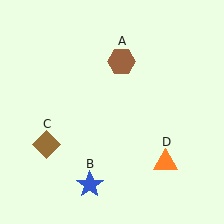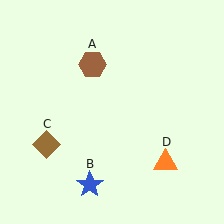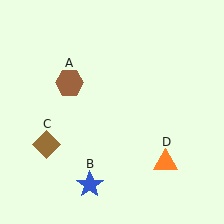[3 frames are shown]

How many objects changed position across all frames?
1 object changed position: brown hexagon (object A).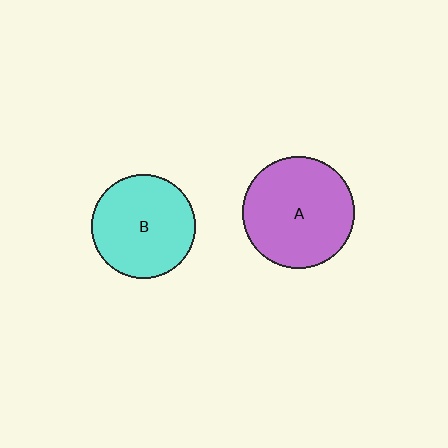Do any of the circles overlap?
No, none of the circles overlap.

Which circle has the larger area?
Circle A (purple).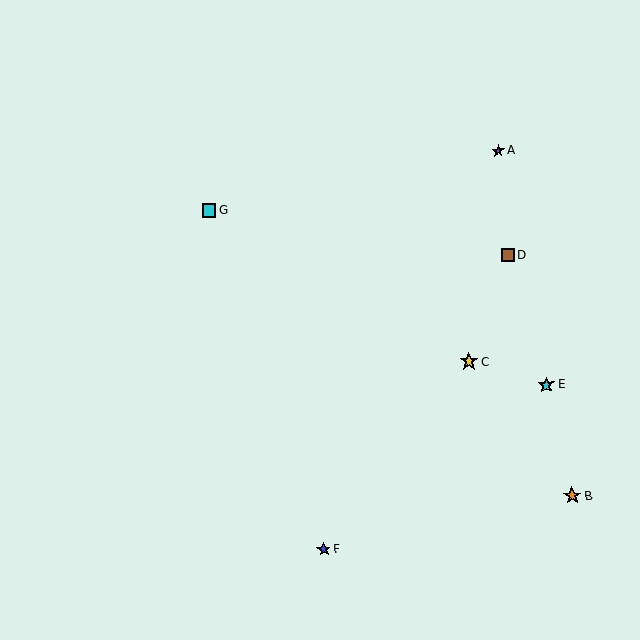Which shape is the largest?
The yellow star (labeled C) is the largest.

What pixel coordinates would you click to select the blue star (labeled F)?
Click at (324, 549) to select the blue star F.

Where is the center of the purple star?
The center of the purple star is at (498, 151).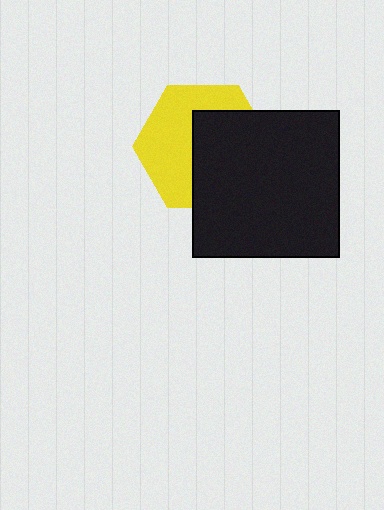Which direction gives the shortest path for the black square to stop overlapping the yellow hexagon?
Moving right gives the shortest separation.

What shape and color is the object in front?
The object in front is a black square.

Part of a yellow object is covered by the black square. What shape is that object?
It is a hexagon.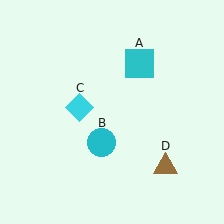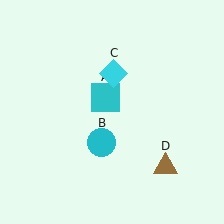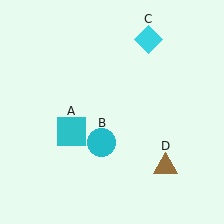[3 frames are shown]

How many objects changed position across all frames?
2 objects changed position: cyan square (object A), cyan diamond (object C).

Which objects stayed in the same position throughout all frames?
Cyan circle (object B) and brown triangle (object D) remained stationary.